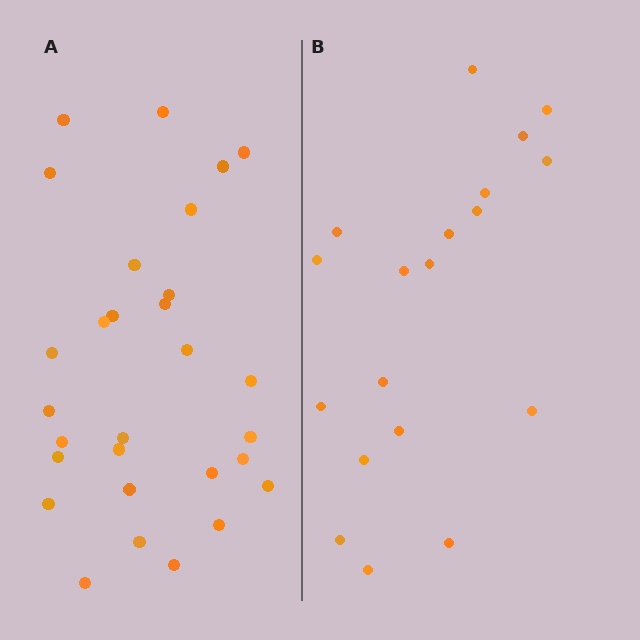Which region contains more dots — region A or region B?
Region A (the left region) has more dots.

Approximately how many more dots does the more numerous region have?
Region A has roughly 10 or so more dots than region B.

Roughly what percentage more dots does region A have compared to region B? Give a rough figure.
About 55% more.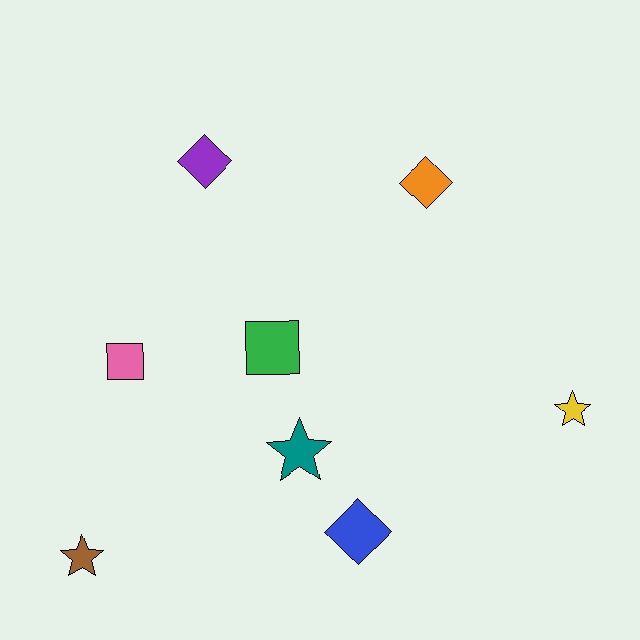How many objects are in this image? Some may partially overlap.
There are 8 objects.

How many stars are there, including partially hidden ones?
There are 3 stars.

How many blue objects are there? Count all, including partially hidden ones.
There is 1 blue object.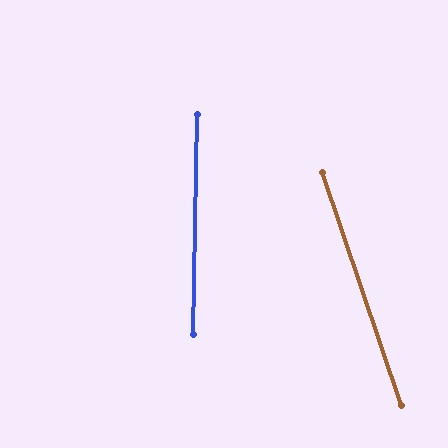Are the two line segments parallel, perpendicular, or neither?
Neither parallel nor perpendicular — they differ by about 20°.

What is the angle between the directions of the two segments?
Approximately 20 degrees.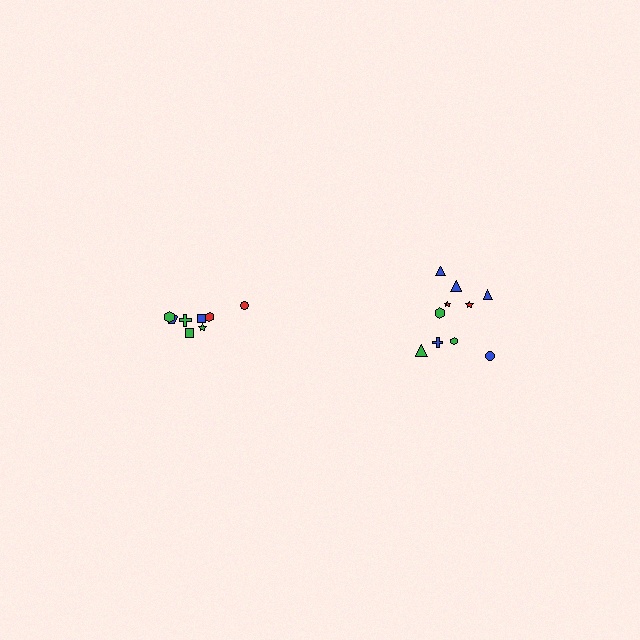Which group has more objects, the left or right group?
The right group.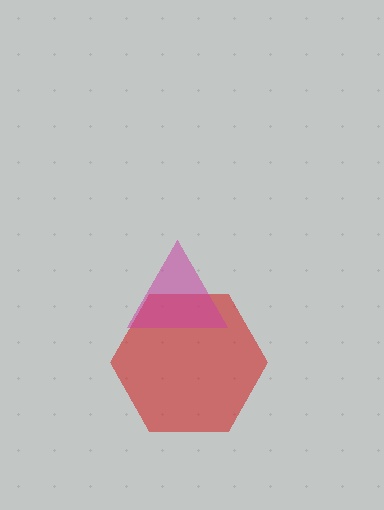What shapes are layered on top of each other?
The layered shapes are: a red hexagon, a magenta triangle.